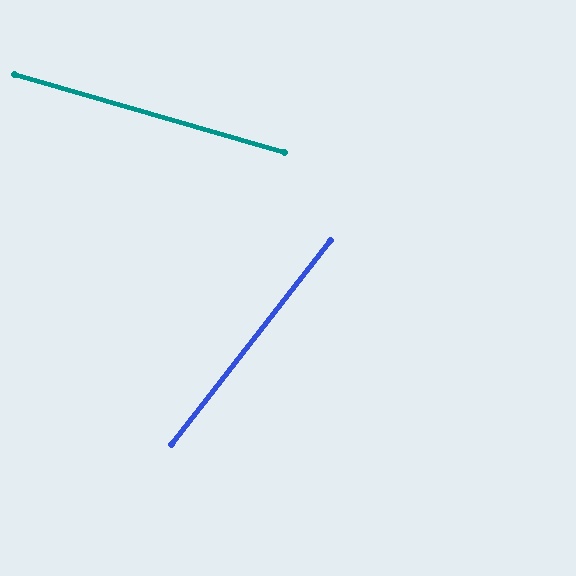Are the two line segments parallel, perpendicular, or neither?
Neither parallel nor perpendicular — they differ by about 68°.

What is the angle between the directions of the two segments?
Approximately 68 degrees.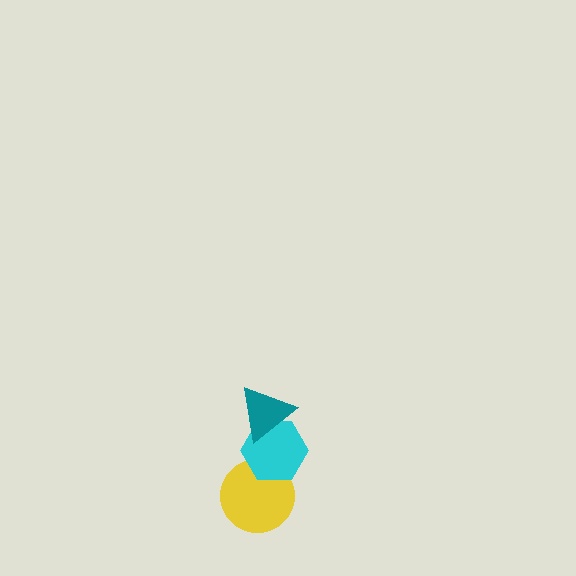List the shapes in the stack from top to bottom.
From top to bottom: the teal triangle, the cyan hexagon, the yellow circle.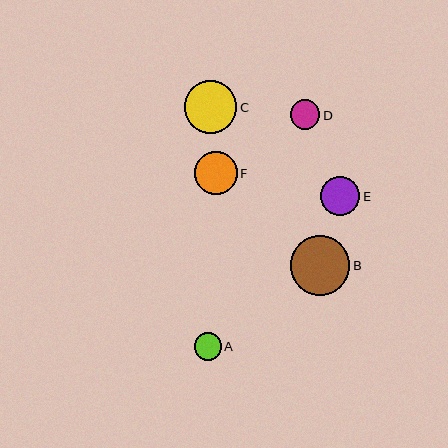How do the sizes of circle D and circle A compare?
Circle D and circle A are approximately the same size.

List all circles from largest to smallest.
From largest to smallest: B, C, F, E, D, A.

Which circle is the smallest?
Circle A is the smallest with a size of approximately 27 pixels.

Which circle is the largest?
Circle B is the largest with a size of approximately 59 pixels.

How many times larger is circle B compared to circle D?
Circle B is approximately 2.0 times the size of circle D.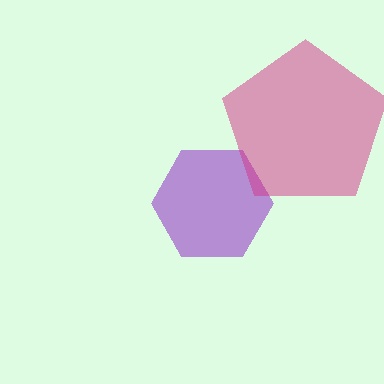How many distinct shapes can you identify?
There are 2 distinct shapes: a purple hexagon, a magenta pentagon.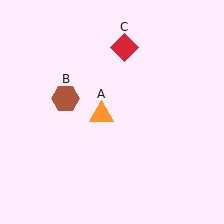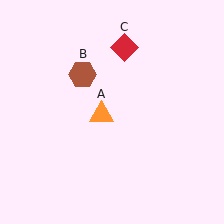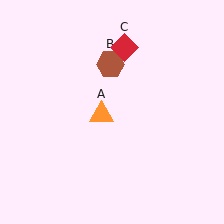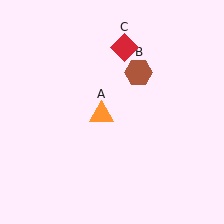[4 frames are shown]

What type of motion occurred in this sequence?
The brown hexagon (object B) rotated clockwise around the center of the scene.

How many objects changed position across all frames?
1 object changed position: brown hexagon (object B).